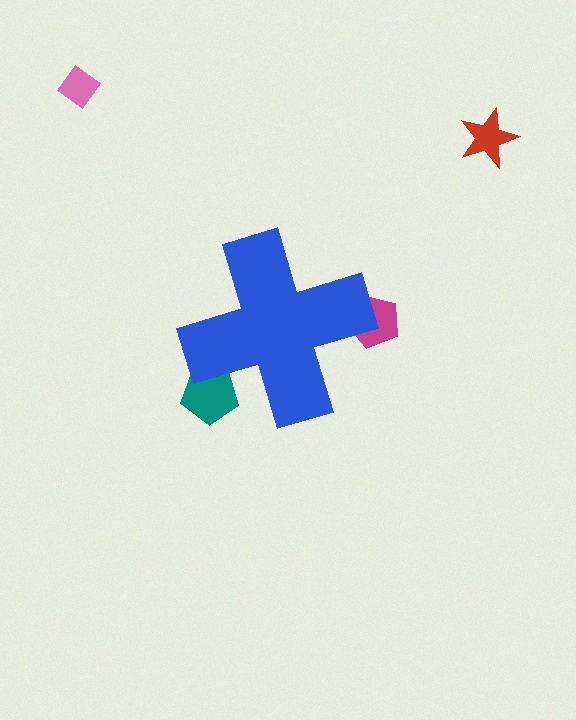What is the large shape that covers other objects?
A blue cross.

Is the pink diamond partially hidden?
No, the pink diamond is fully visible.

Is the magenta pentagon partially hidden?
Yes, the magenta pentagon is partially hidden behind the blue cross.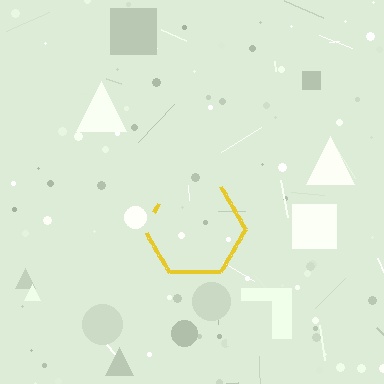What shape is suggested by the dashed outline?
The dashed outline suggests a hexagon.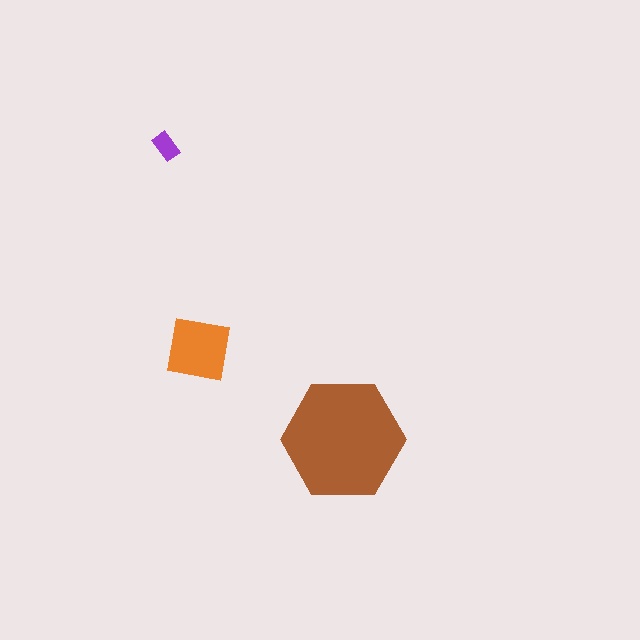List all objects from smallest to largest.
The purple rectangle, the orange square, the brown hexagon.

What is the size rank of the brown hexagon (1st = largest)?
1st.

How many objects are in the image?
There are 3 objects in the image.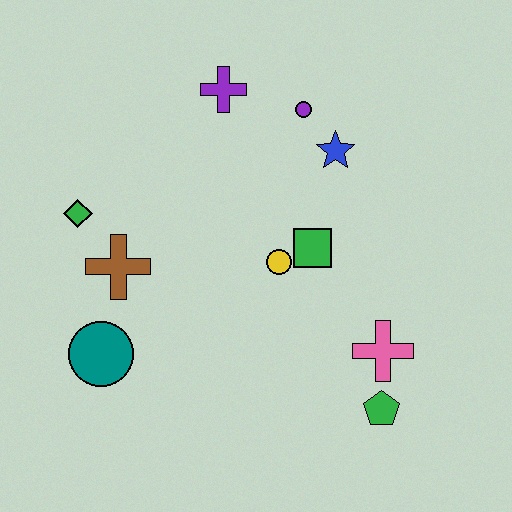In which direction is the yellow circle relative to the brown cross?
The yellow circle is to the right of the brown cross.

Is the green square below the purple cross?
Yes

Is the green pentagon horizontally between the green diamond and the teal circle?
No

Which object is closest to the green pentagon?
The pink cross is closest to the green pentagon.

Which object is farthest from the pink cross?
The green diamond is farthest from the pink cross.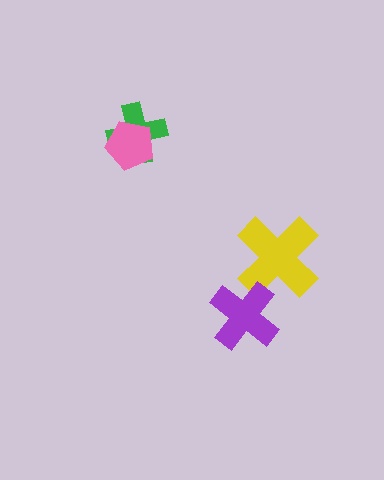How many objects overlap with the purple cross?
1 object overlaps with the purple cross.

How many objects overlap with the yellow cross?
1 object overlaps with the yellow cross.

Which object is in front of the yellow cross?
The purple cross is in front of the yellow cross.